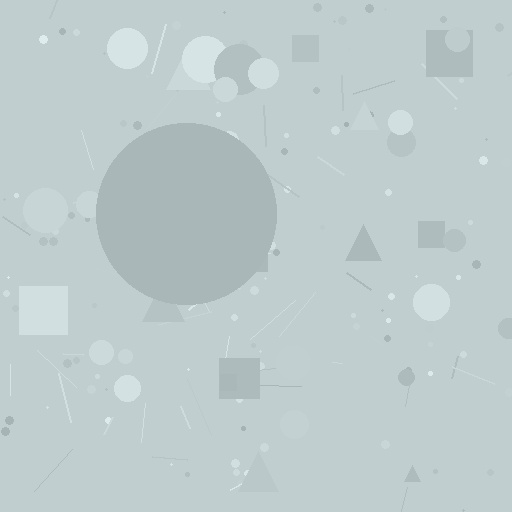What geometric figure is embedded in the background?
A circle is embedded in the background.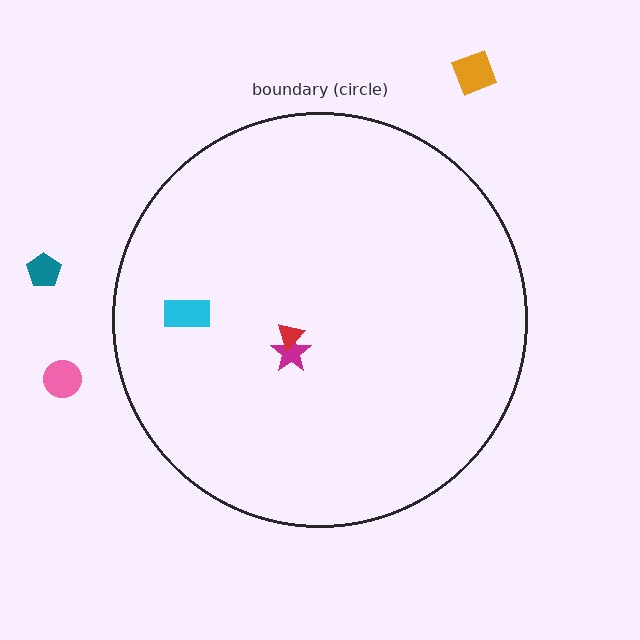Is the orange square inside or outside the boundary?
Outside.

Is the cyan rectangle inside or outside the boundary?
Inside.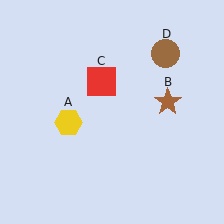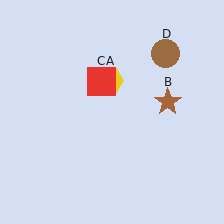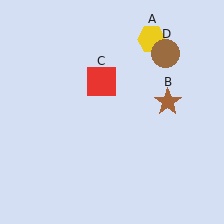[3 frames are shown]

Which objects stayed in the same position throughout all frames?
Brown star (object B) and red square (object C) and brown circle (object D) remained stationary.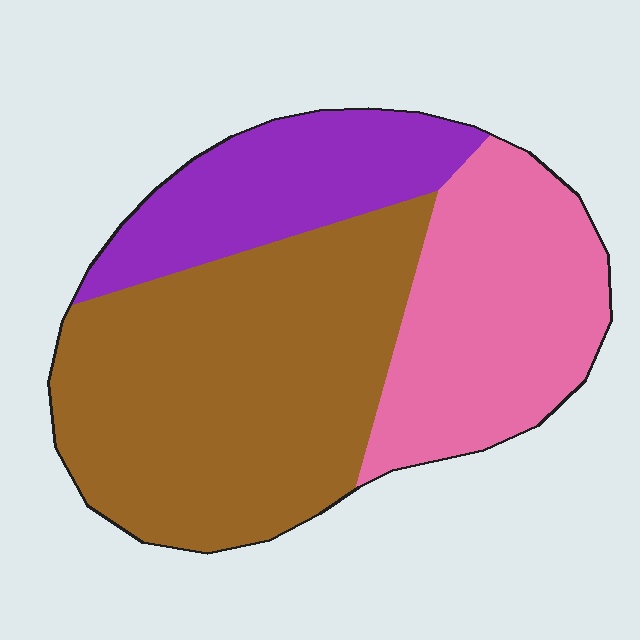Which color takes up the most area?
Brown, at roughly 50%.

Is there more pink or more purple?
Pink.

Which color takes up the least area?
Purple, at roughly 20%.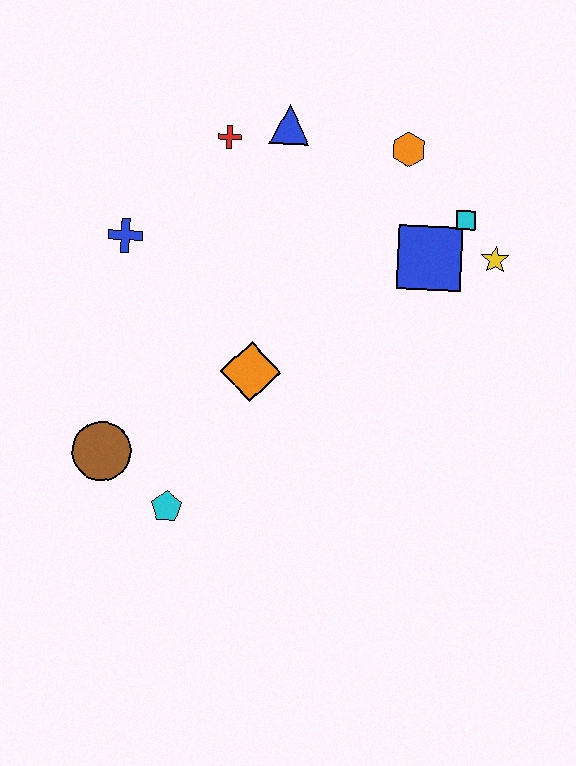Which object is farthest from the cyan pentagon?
The orange hexagon is farthest from the cyan pentagon.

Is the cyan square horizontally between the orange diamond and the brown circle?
No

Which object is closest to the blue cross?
The red cross is closest to the blue cross.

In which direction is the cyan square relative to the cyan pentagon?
The cyan square is above the cyan pentagon.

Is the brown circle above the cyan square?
No